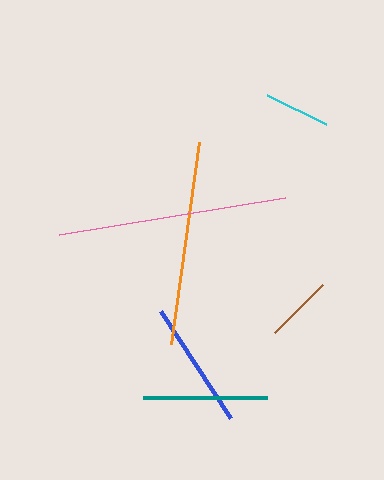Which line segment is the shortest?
The cyan line is the shortest at approximately 66 pixels.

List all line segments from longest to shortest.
From longest to shortest: pink, orange, blue, teal, brown, cyan.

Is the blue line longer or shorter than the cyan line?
The blue line is longer than the cyan line.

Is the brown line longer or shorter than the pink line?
The pink line is longer than the brown line.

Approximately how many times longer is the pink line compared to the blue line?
The pink line is approximately 1.8 times the length of the blue line.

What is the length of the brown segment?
The brown segment is approximately 67 pixels long.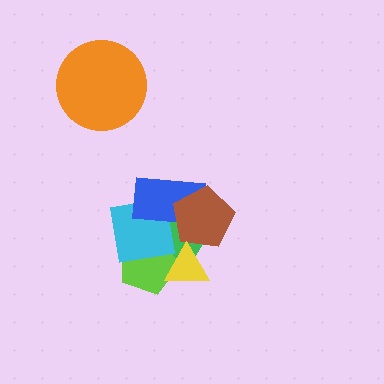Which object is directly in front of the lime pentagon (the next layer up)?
The cyan square is directly in front of the lime pentagon.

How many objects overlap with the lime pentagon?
3 objects overlap with the lime pentagon.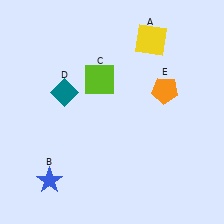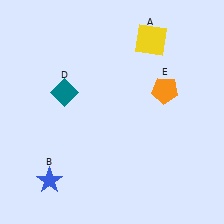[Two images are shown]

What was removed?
The lime square (C) was removed in Image 2.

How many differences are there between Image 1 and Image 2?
There is 1 difference between the two images.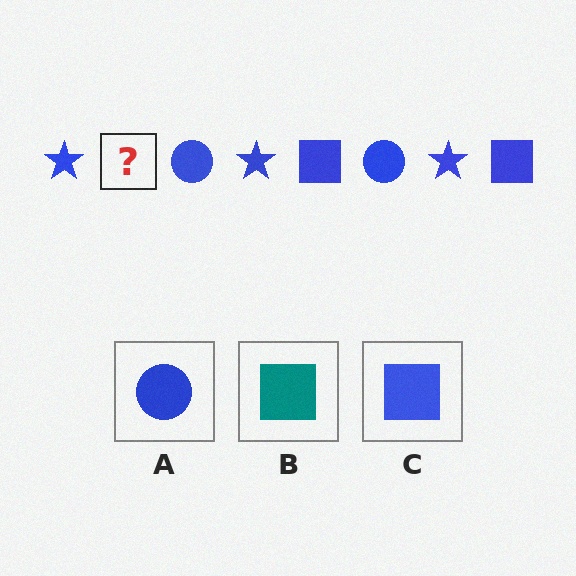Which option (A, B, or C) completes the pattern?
C.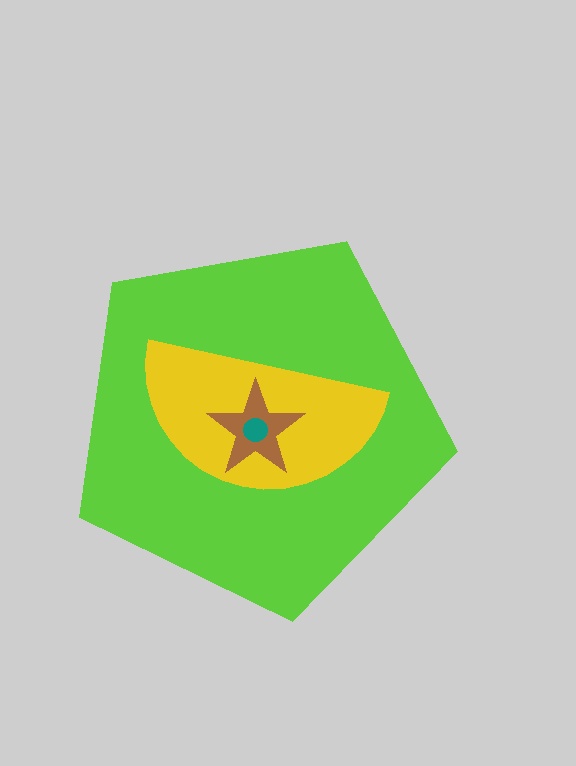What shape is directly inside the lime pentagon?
The yellow semicircle.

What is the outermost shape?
The lime pentagon.